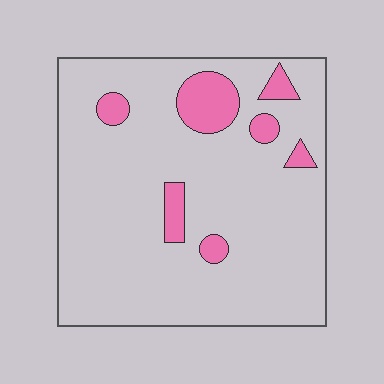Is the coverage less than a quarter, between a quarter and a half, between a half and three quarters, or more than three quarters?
Less than a quarter.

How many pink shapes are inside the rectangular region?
7.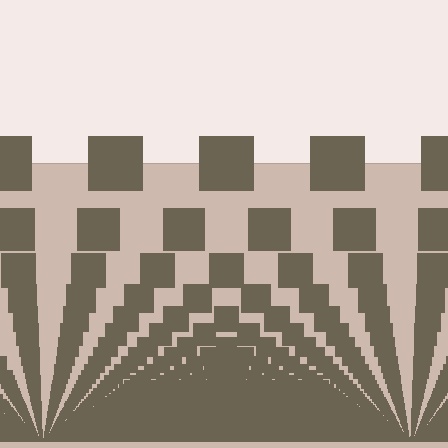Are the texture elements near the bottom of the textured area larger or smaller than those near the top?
Smaller. The gradient is inverted — elements near the bottom are smaller and denser.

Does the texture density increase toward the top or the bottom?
Density increases toward the bottom.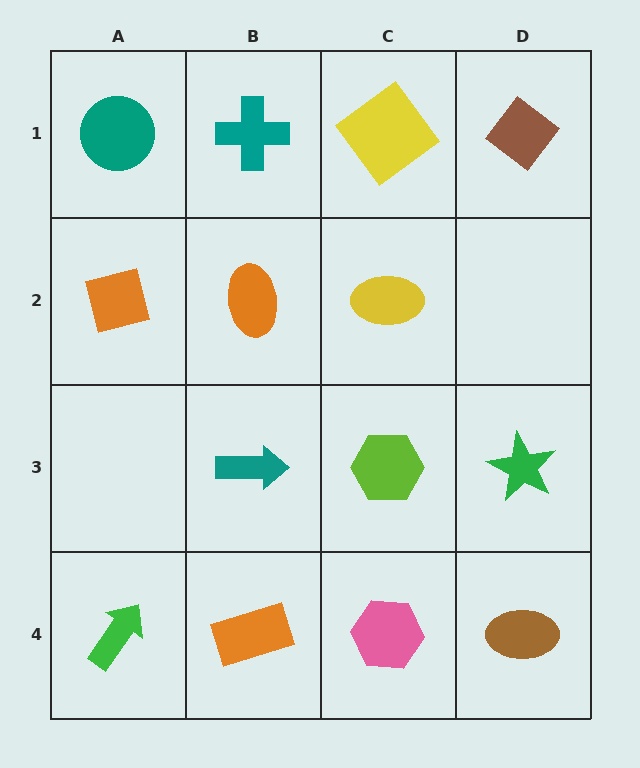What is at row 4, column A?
A green arrow.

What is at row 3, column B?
A teal arrow.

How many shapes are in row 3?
3 shapes.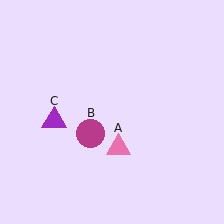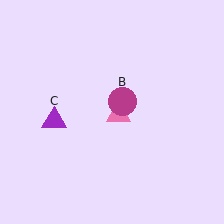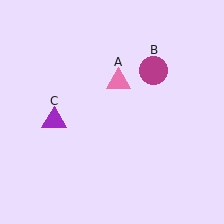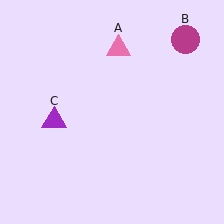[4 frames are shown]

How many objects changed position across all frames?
2 objects changed position: pink triangle (object A), magenta circle (object B).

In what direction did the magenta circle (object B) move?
The magenta circle (object B) moved up and to the right.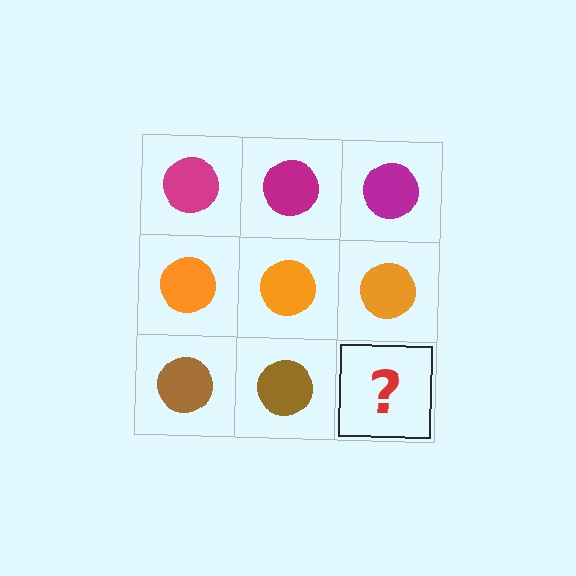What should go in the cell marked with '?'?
The missing cell should contain a brown circle.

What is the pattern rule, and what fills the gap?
The rule is that each row has a consistent color. The gap should be filled with a brown circle.